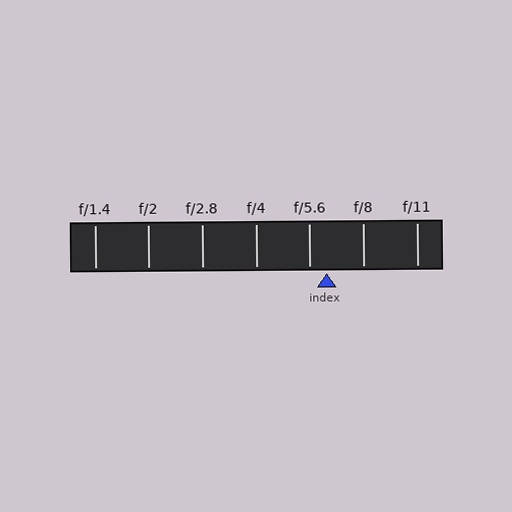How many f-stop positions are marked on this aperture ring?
There are 7 f-stop positions marked.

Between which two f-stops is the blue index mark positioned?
The index mark is between f/5.6 and f/8.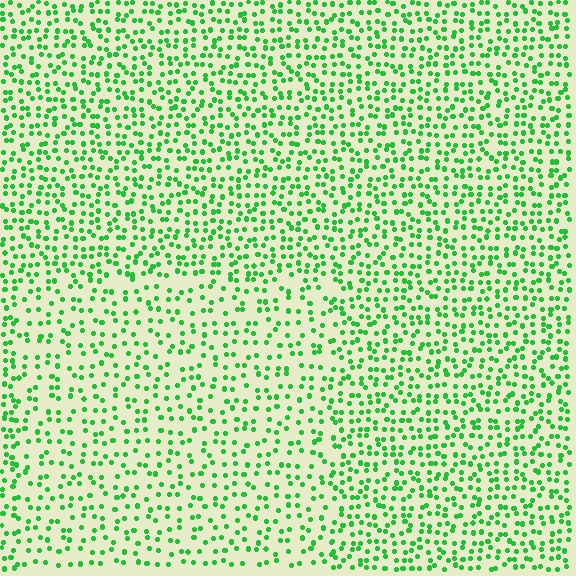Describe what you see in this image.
The image contains small green elements arranged at two different densities. A rectangle-shaped region is visible where the elements are less densely packed than the surrounding area.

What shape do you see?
I see a rectangle.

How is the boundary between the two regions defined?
The boundary is defined by a change in element density (approximately 1.6x ratio). All elements are the same color, size, and shape.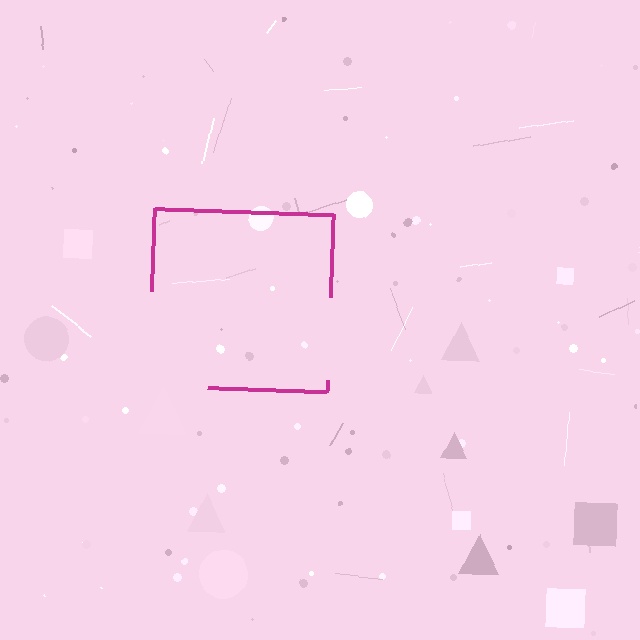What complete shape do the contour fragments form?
The contour fragments form a square.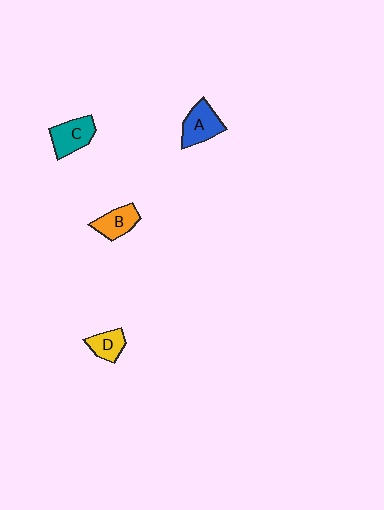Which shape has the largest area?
Shape A (blue).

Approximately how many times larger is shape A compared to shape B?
Approximately 1.2 times.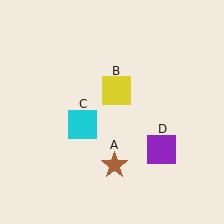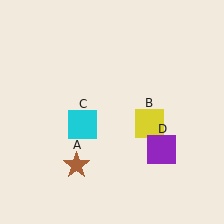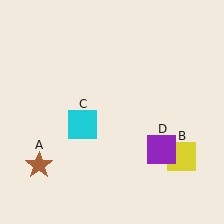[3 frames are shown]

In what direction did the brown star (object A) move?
The brown star (object A) moved left.